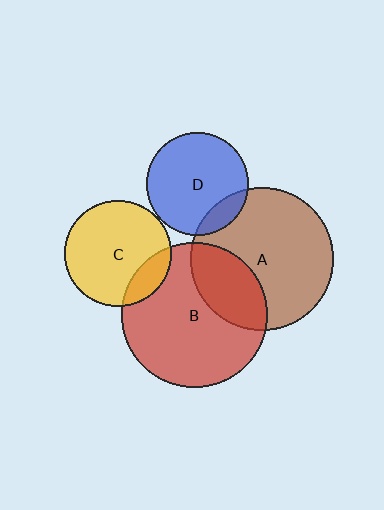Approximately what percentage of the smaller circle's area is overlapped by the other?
Approximately 15%.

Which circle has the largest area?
Circle B (red).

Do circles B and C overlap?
Yes.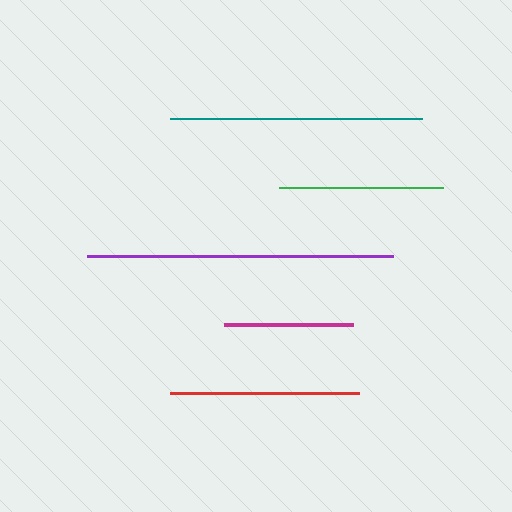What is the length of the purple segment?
The purple segment is approximately 306 pixels long.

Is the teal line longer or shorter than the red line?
The teal line is longer than the red line.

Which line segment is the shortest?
The magenta line is the shortest at approximately 130 pixels.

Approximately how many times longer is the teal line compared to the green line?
The teal line is approximately 1.5 times the length of the green line.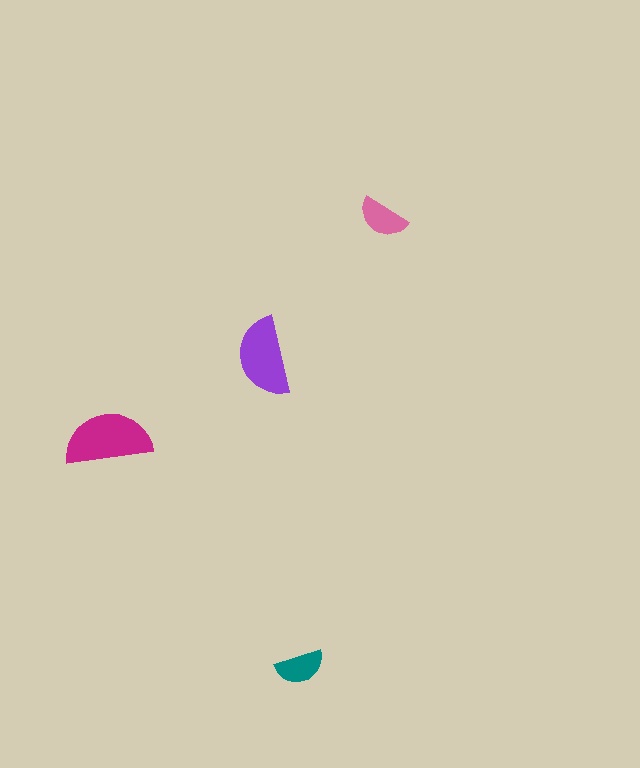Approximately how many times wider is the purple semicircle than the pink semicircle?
About 1.5 times wider.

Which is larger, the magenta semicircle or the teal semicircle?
The magenta one.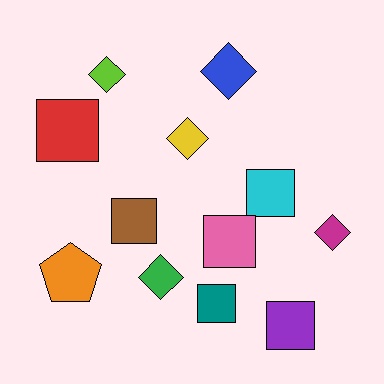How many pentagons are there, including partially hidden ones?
There is 1 pentagon.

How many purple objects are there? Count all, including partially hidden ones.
There is 1 purple object.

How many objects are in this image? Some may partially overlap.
There are 12 objects.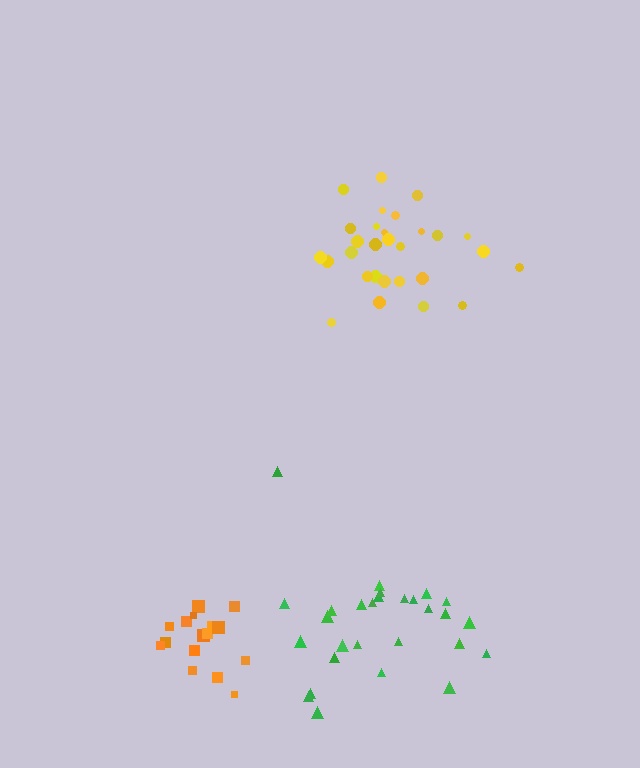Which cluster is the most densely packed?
Orange.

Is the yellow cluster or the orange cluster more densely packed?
Orange.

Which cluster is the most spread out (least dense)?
Green.